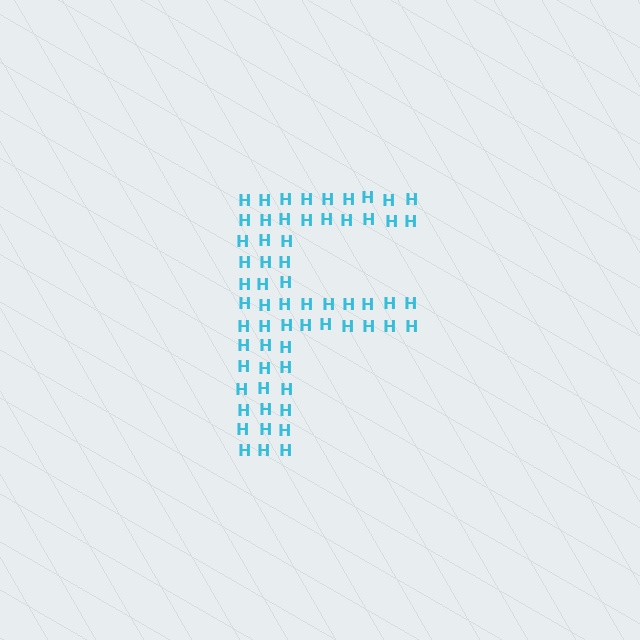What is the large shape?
The large shape is the letter F.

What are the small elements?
The small elements are letter H's.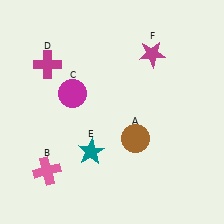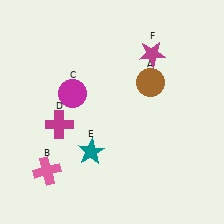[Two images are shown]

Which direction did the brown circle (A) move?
The brown circle (A) moved up.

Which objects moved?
The objects that moved are: the brown circle (A), the magenta cross (D).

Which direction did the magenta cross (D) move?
The magenta cross (D) moved down.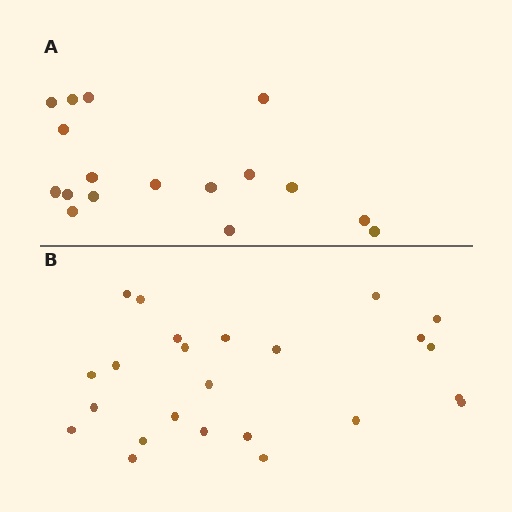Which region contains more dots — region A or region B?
Region B (the bottom region) has more dots.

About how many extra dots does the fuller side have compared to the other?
Region B has roughly 8 or so more dots than region A.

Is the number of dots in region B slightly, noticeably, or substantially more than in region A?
Region B has noticeably more, but not dramatically so. The ratio is roughly 1.4 to 1.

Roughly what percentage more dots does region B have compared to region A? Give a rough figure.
About 40% more.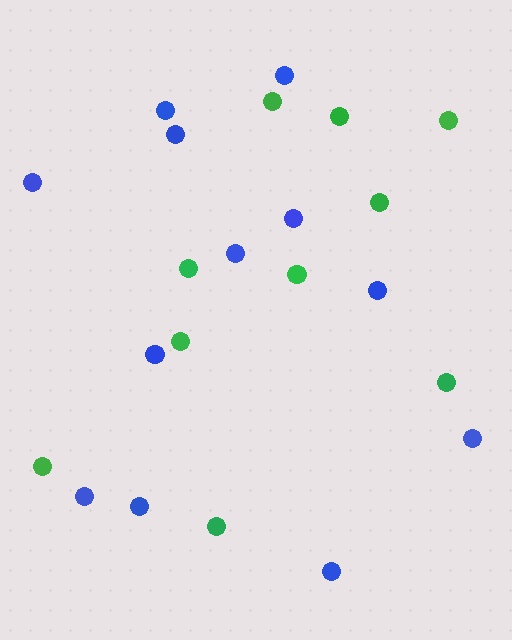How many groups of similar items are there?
There are 2 groups: one group of green circles (10) and one group of blue circles (12).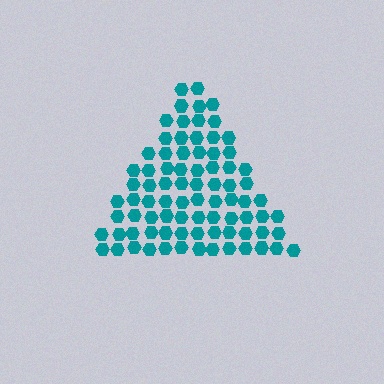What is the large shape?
The large shape is a triangle.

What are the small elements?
The small elements are hexagons.